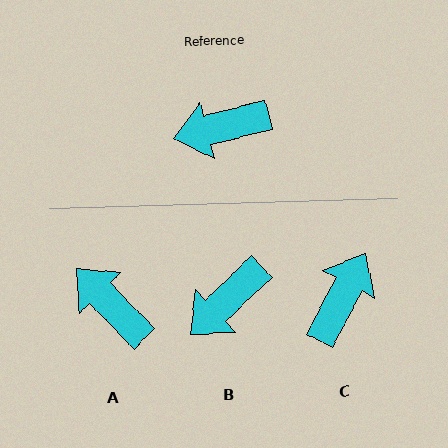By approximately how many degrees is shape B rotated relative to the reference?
Approximately 29 degrees counter-clockwise.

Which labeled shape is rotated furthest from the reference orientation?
C, about 132 degrees away.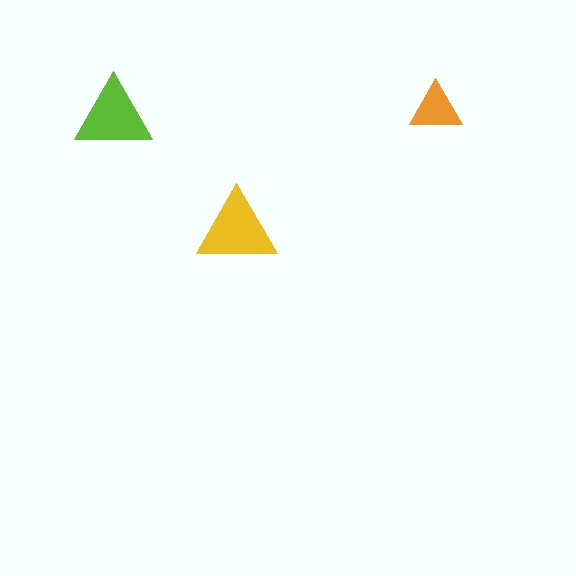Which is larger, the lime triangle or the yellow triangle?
The yellow one.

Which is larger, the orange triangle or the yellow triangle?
The yellow one.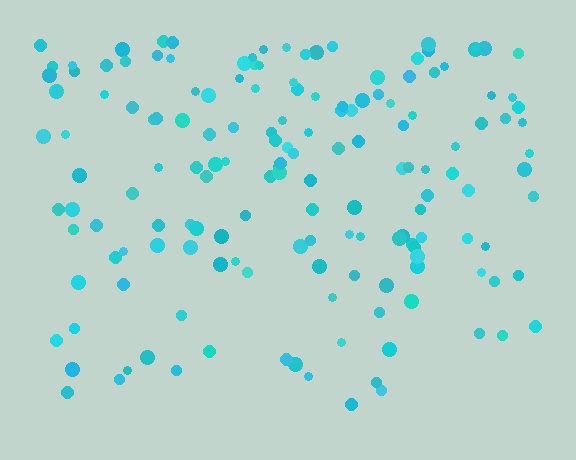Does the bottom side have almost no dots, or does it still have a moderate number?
Still a moderate number, just noticeably fewer than the top.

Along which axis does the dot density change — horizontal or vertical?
Vertical.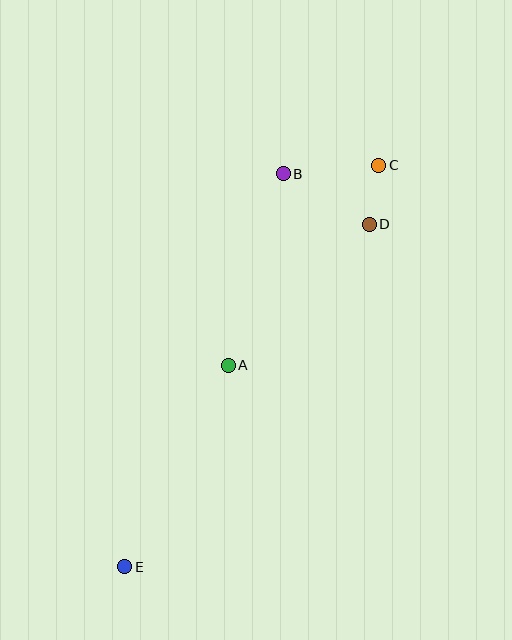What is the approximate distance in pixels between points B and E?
The distance between B and E is approximately 424 pixels.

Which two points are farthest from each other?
Points C and E are farthest from each other.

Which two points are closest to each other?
Points C and D are closest to each other.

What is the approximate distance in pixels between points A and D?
The distance between A and D is approximately 199 pixels.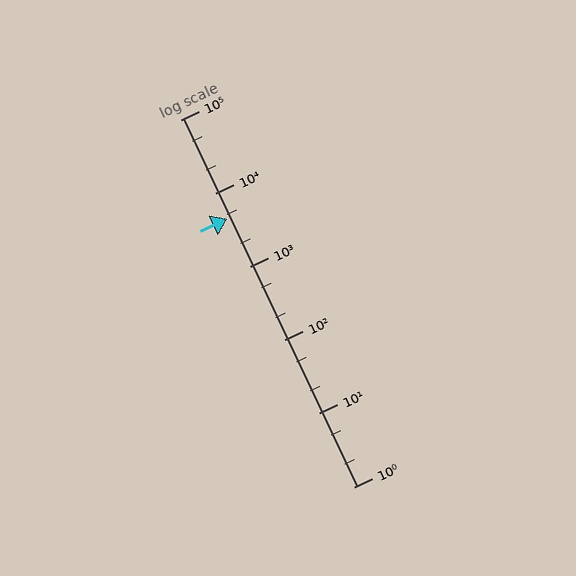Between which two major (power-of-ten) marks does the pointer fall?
The pointer is between 1000 and 10000.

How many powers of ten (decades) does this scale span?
The scale spans 5 decades, from 1 to 100000.